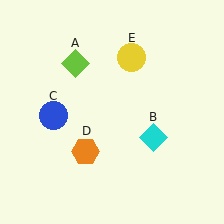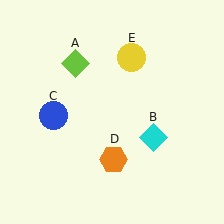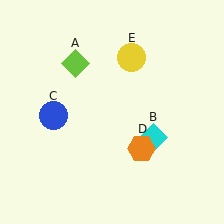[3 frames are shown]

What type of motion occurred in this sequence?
The orange hexagon (object D) rotated counterclockwise around the center of the scene.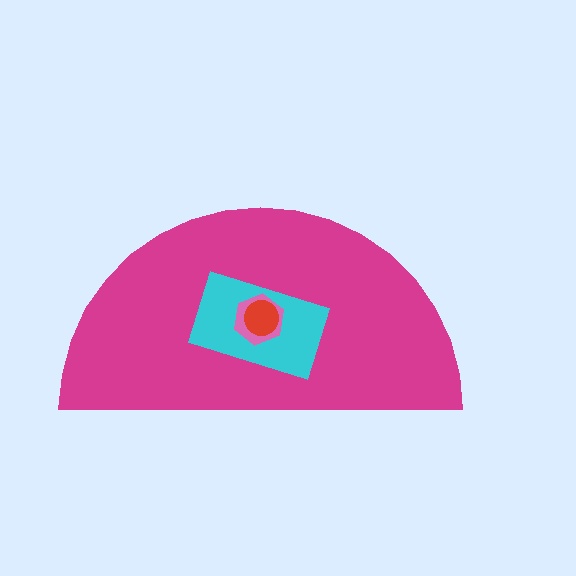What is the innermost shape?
The red circle.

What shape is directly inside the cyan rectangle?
The pink hexagon.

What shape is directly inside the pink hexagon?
The red circle.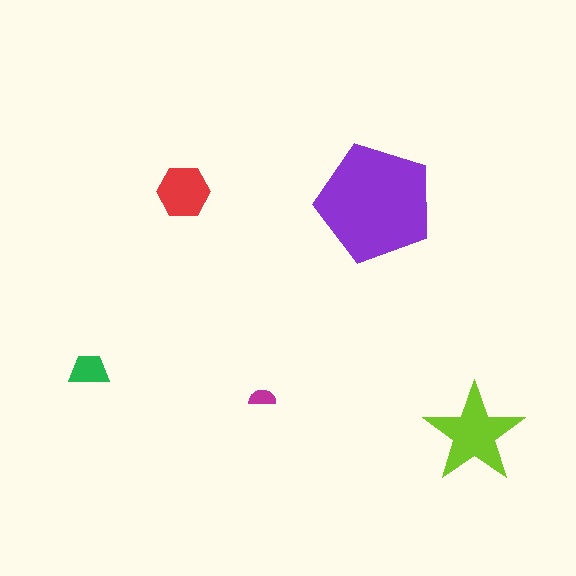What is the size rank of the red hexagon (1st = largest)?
3rd.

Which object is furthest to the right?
The lime star is rightmost.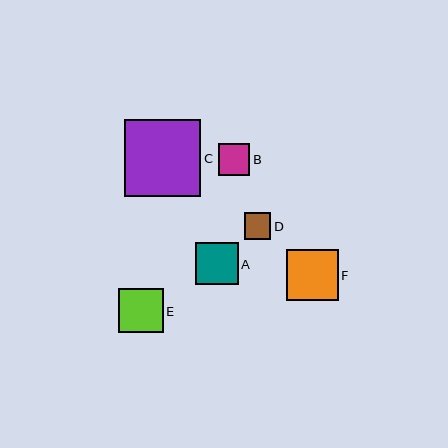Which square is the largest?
Square C is the largest with a size of approximately 76 pixels.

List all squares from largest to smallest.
From largest to smallest: C, F, E, A, B, D.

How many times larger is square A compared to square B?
Square A is approximately 1.3 times the size of square B.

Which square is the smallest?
Square D is the smallest with a size of approximately 26 pixels.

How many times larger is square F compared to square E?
Square F is approximately 1.2 times the size of square E.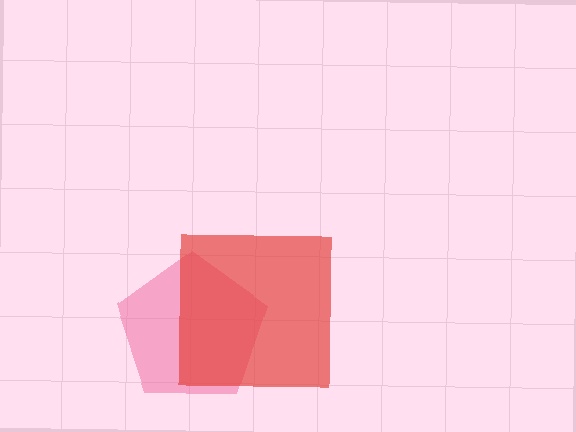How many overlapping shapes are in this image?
There are 2 overlapping shapes in the image.